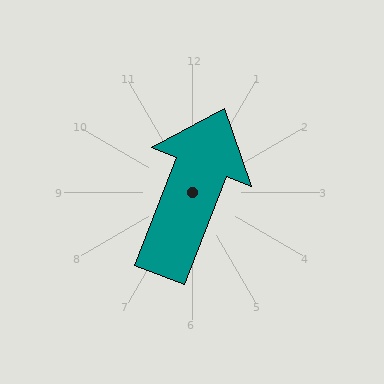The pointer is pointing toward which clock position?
Roughly 1 o'clock.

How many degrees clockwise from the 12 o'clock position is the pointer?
Approximately 21 degrees.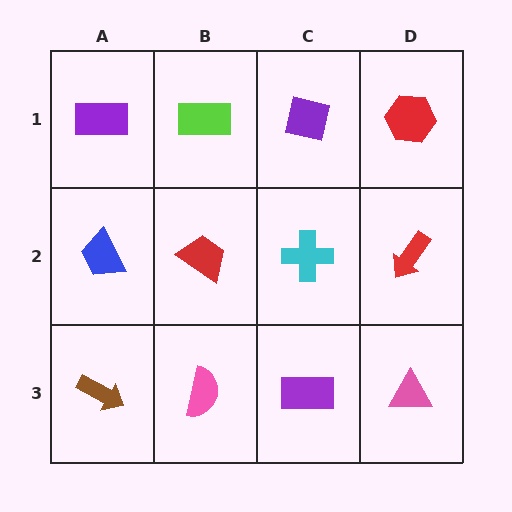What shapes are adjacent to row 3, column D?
A red arrow (row 2, column D), a purple rectangle (row 3, column C).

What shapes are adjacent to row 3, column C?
A cyan cross (row 2, column C), a pink semicircle (row 3, column B), a pink triangle (row 3, column D).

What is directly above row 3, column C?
A cyan cross.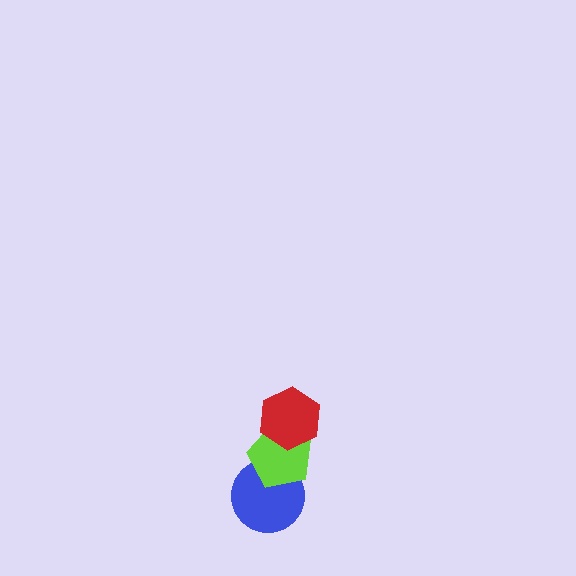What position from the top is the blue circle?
The blue circle is 3rd from the top.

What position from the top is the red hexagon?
The red hexagon is 1st from the top.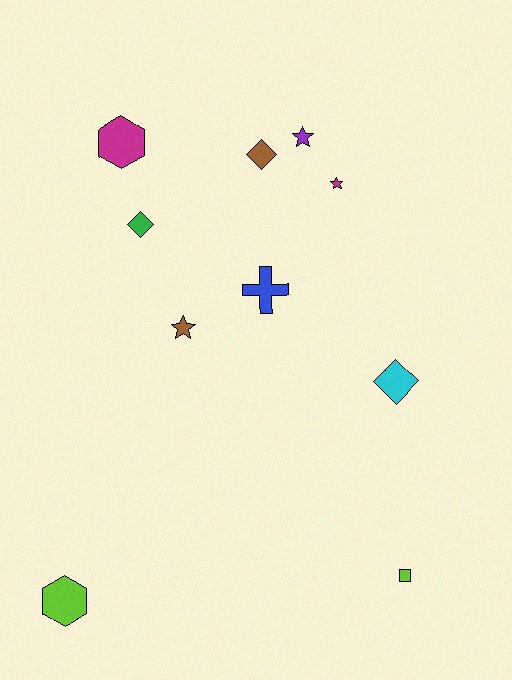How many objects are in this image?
There are 10 objects.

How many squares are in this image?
There is 1 square.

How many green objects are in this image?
There is 1 green object.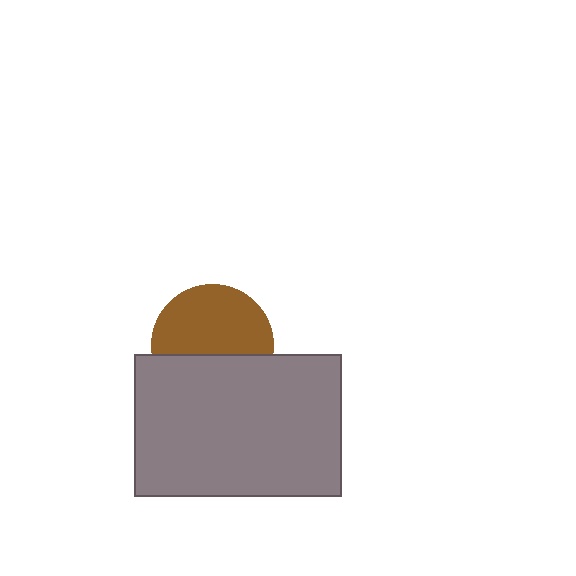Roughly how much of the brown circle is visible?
About half of it is visible (roughly 58%).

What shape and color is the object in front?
The object in front is a gray rectangle.